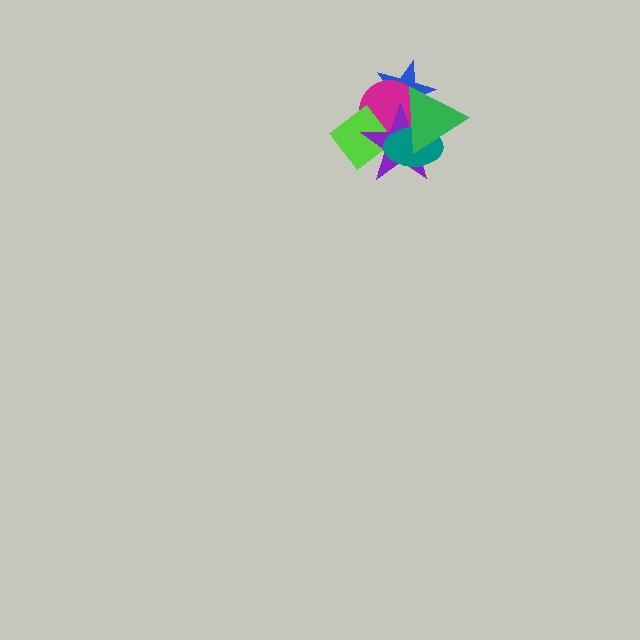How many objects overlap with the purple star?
5 objects overlap with the purple star.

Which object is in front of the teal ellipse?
The green triangle is in front of the teal ellipse.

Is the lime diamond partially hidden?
Yes, it is partially covered by another shape.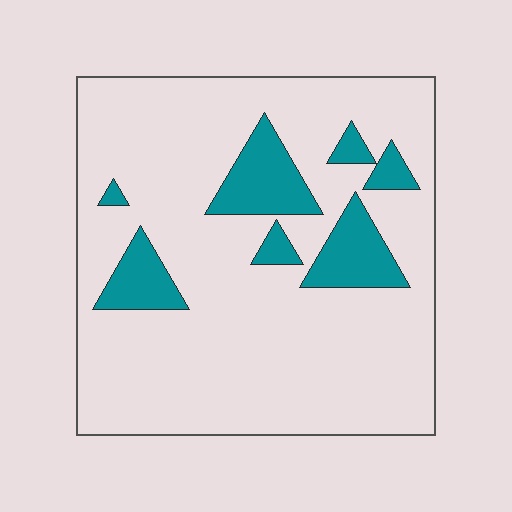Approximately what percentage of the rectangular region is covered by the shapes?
Approximately 15%.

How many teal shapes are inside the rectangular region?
7.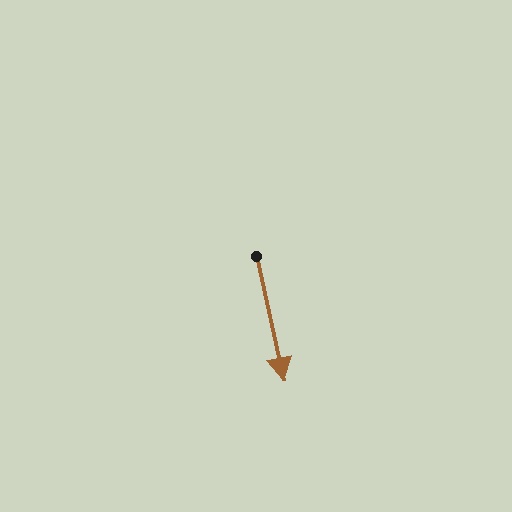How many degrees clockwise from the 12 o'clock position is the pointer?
Approximately 167 degrees.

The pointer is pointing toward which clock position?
Roughly 6 o'clock.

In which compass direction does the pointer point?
South.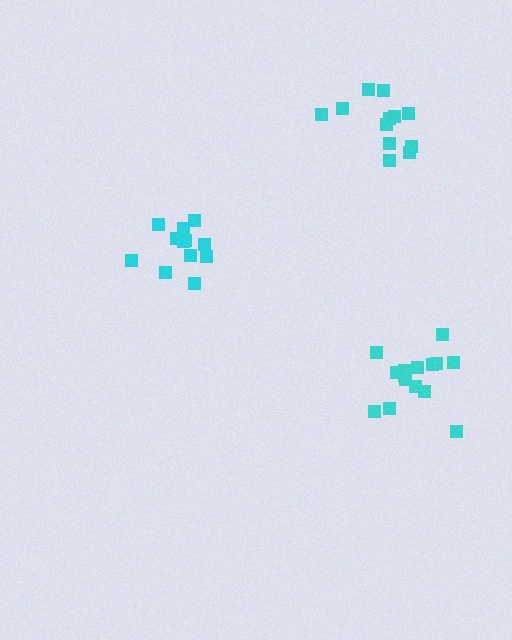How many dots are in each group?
Group 1: 12 dots, Group 2: 12 dots, Group 3: 15 dots (39 total).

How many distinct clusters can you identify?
There are 3 distinct clusters.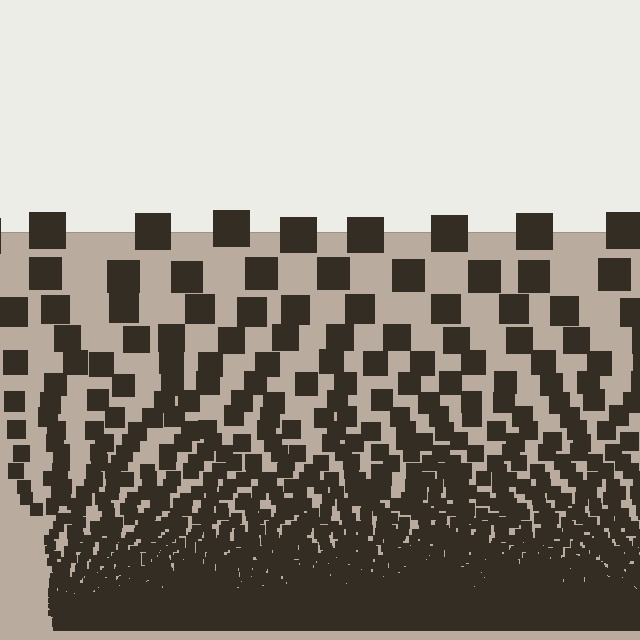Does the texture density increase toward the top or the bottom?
Density increases toward the bottom.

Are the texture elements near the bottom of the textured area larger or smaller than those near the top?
Smaller. The gradient is inverted — elements near the bottom are smaller and denser.